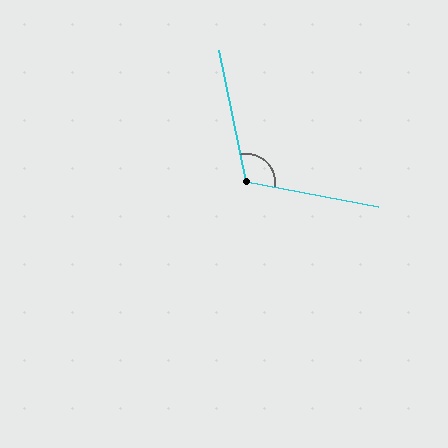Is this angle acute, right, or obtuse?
It is obtuse.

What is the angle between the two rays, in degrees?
Approximately 112 degrees.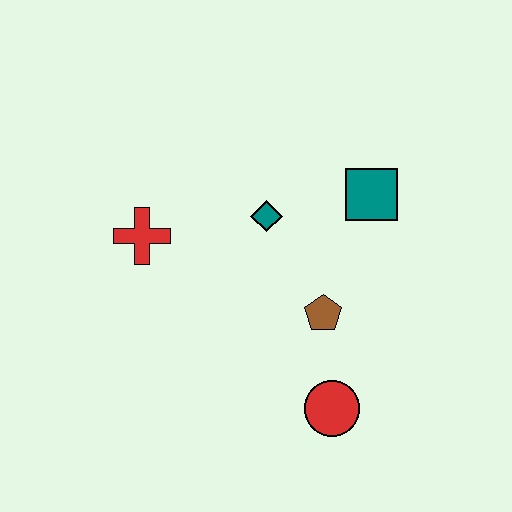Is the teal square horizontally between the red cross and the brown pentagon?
No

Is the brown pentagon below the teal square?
Yes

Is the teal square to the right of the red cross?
Yes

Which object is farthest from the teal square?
The red cross is farthest from the teal square.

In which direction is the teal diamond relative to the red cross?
The teal diamond is to the right of the red cross.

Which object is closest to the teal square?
The teal diamond is closest to the teal square.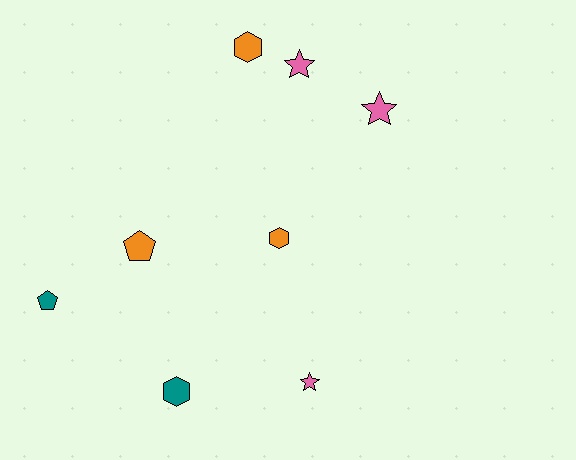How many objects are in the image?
There are 8 objects.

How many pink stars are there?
There are 3 pink stars.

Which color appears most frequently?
Orange, with 3 objects.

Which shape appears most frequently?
Hexagon, with 3 objects.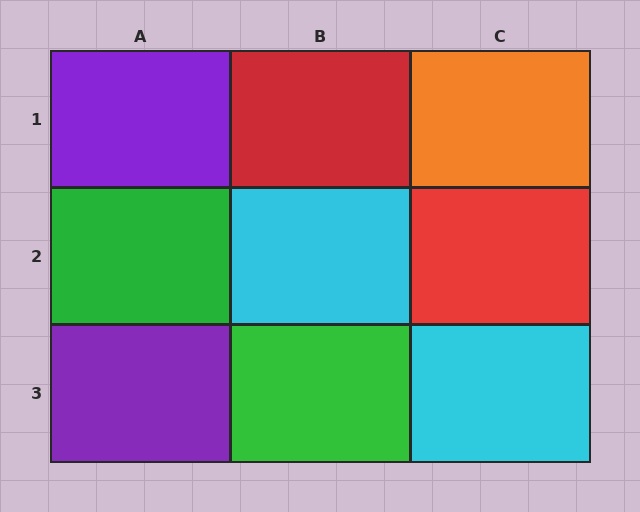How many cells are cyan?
2 cells are cyan.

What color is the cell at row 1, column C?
Orange.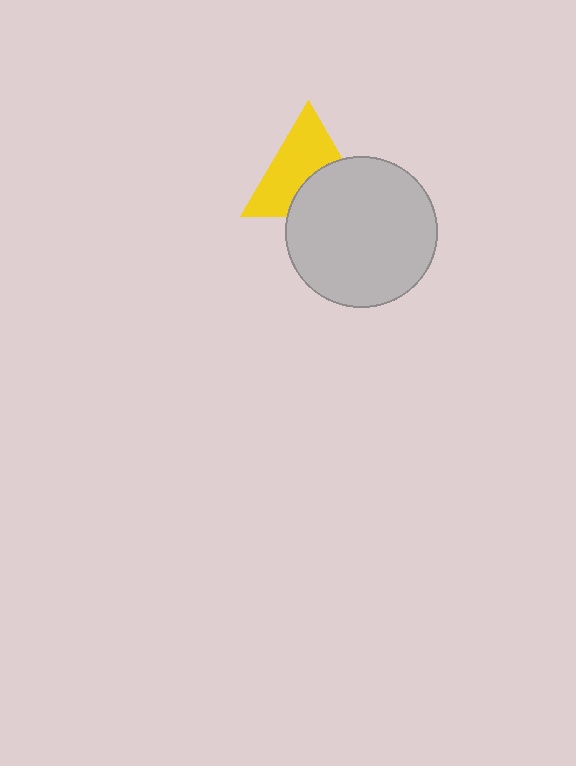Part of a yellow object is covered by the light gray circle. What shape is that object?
It is a triangle.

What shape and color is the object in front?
The object in front is a light gray circle.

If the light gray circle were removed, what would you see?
You would see the complete yellow triangle.